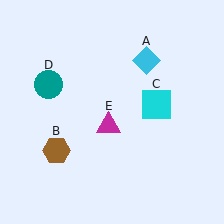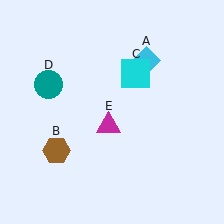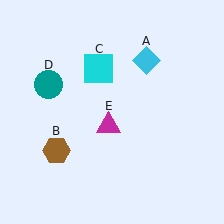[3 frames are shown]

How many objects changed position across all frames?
1 object changed position: cyan square (object C).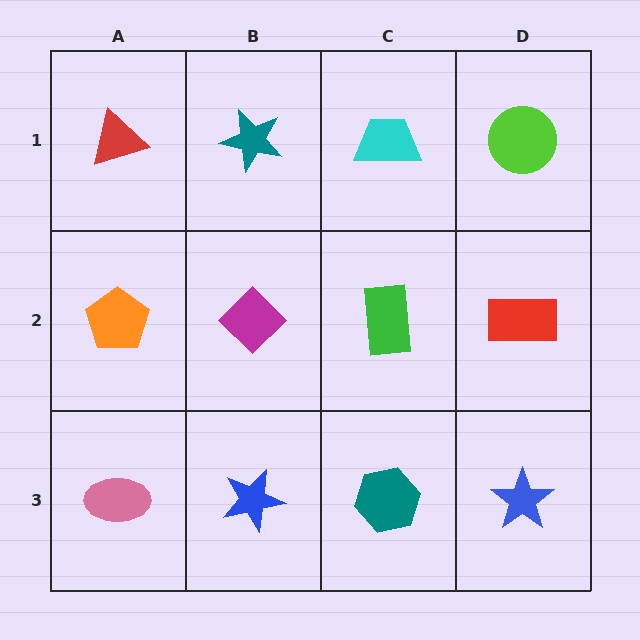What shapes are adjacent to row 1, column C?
A green rectangle (row 2, column C), a teal star (row 1, column B), a lime circle (row 1, column D).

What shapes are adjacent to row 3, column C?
A green rectangle (row 2, column C), a blue star (row 3, column B), a blue star (row 3, column D).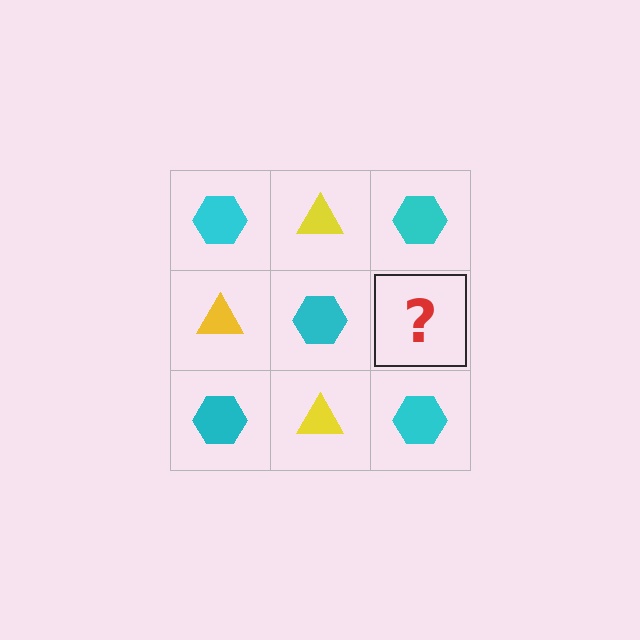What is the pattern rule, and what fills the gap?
The rule is that it alternates cyan hexagon and yellow triangle in a checkerboard pattern. The gap should be filled with a yellow triangle.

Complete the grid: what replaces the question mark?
The question mark should be replaced with a yellow triangle.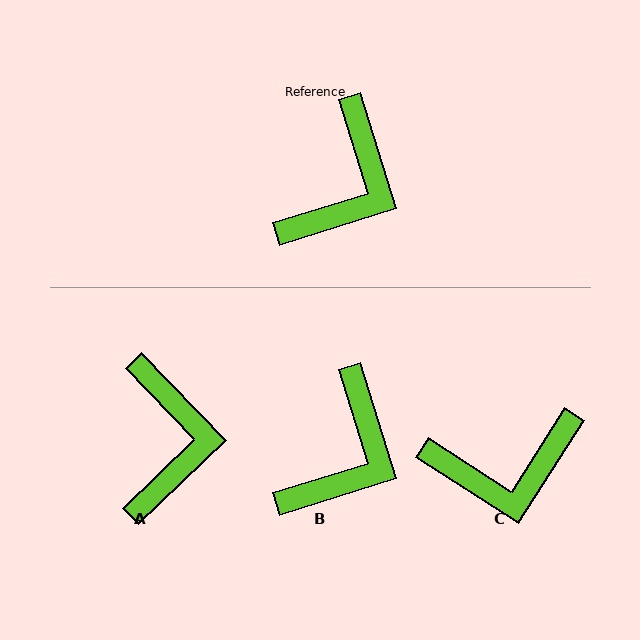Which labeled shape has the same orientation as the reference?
B.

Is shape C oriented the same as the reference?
No, it is off by about 50 degrees.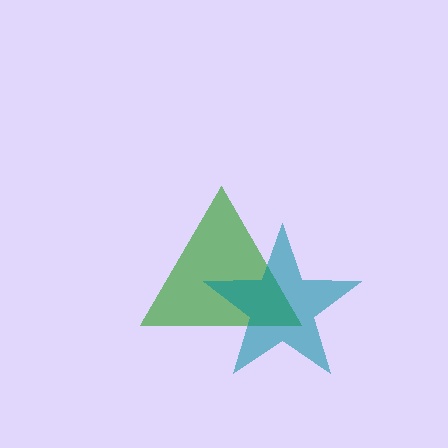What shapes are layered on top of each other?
The layered shapes are: a green triangle, a teal star.